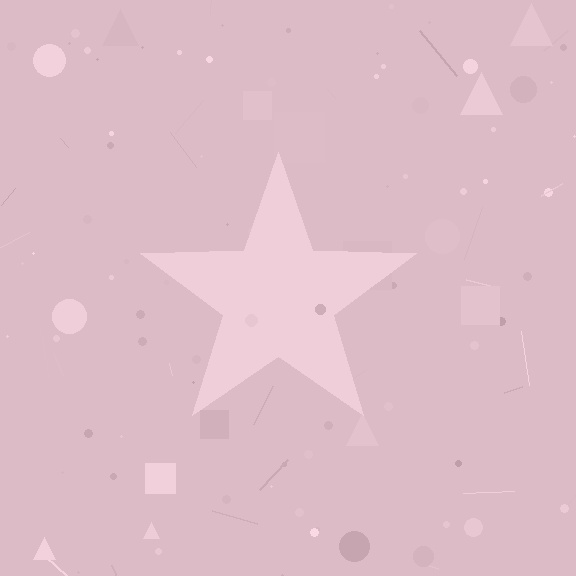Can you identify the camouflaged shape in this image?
The camouflaged shape is a star.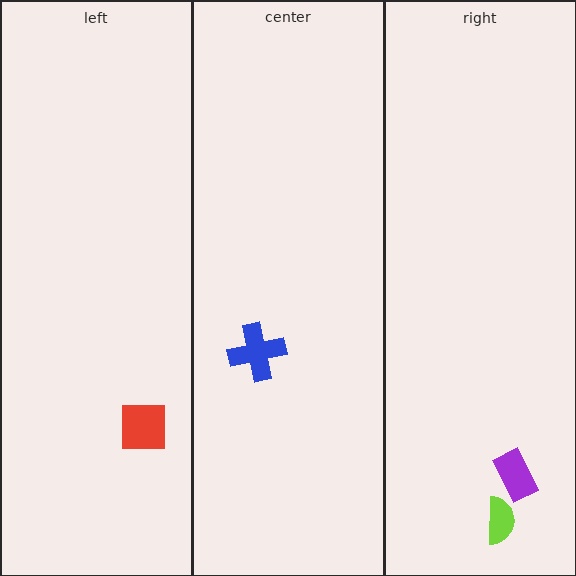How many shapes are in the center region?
1.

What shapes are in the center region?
The blue cross.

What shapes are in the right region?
The purple rectangle, the lime semicircle.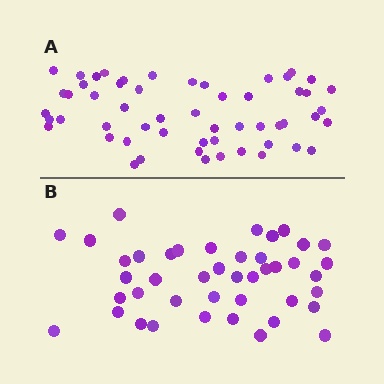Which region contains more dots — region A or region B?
Region A (the top region) has more dots.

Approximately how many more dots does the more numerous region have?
Region A has roughly 12 or so more dots than region B.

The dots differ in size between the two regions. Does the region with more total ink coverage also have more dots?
No. Region B has more total ink coverage because its dots are larger, but region A actually contains more individual dots. Total area can be misleading — the number of items is what matters here.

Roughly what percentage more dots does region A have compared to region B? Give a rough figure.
About 30% more.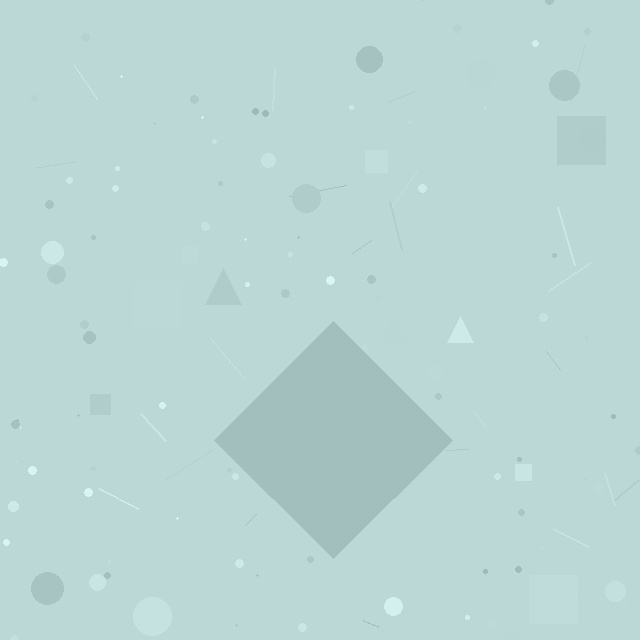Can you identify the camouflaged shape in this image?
The camouflaged shape is a diamond.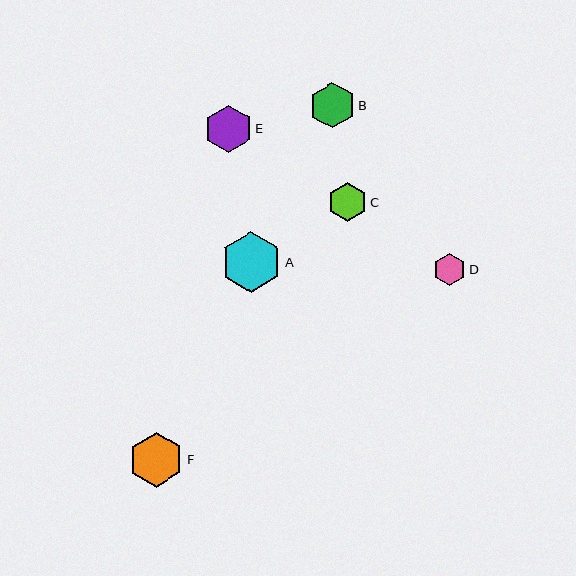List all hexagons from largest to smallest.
From largest to smallest: A, F, E, B, C, D.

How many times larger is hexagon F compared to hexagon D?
Hexagon F is approximately 1.7 times the size of hexagon D.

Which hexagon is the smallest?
Hexagon D is the smallest with a size of approximately 32 pixels.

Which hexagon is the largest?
Hexagon A is the largest with a size of approximately 61 pixels.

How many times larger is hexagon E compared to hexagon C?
Hexagon E is approximately 1.2 times the size of hexagon C.